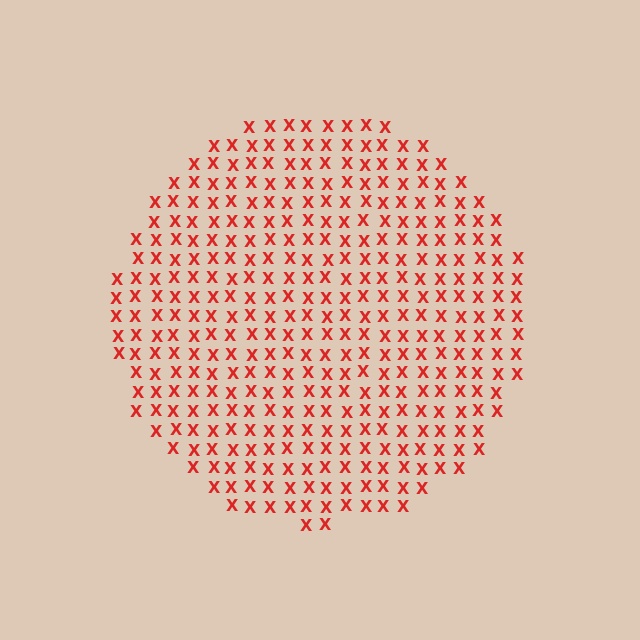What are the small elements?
The small elements are letter X's.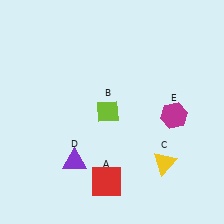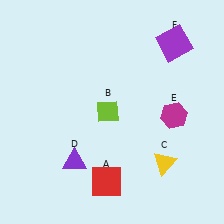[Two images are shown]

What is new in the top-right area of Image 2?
A purple square (F) was added in the top-right area of Image 2.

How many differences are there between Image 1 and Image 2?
There is 1 difference between the two images.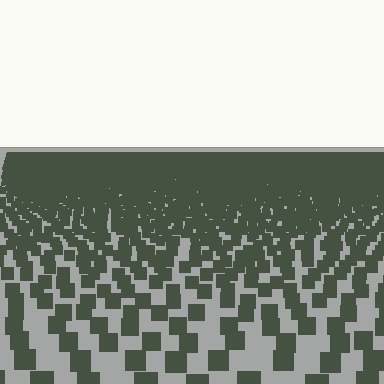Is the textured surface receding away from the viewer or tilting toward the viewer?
The surface is receding away from the viewer. Texture elements get smaller and denser toward the top.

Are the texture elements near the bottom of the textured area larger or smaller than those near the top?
Larger. Near the bottom, elements are closer to the viewer and appear at a bigger on-screen size.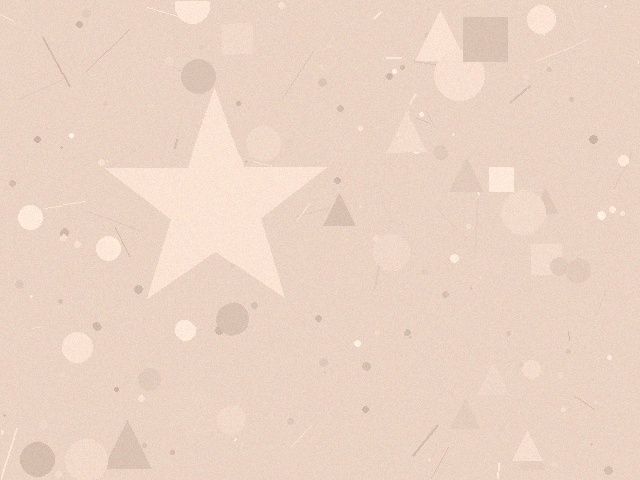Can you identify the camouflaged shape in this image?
The camouflaged shape is a star.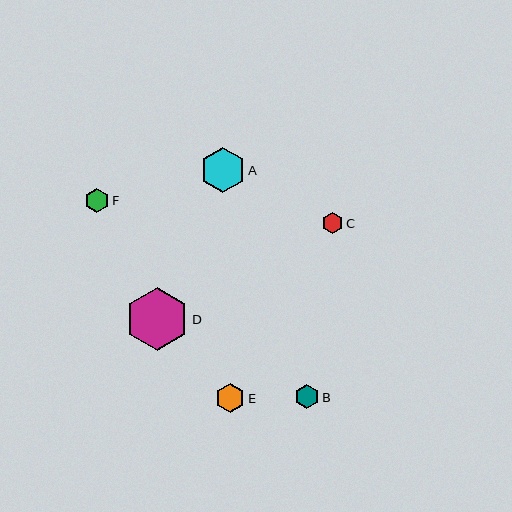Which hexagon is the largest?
Hexagon D is the largest with a size of approximately 64 pixels.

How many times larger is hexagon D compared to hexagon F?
Hexagon D is approximately 2.6 times the size of hexagon F.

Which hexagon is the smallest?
Hexagon C is the smallest with a size of approximately 20 pixels.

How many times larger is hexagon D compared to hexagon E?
Hexagon D is approximately 2.1 times the size of hexagon E.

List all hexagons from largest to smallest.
From largest to smallest: D, A, E, F, B, C.